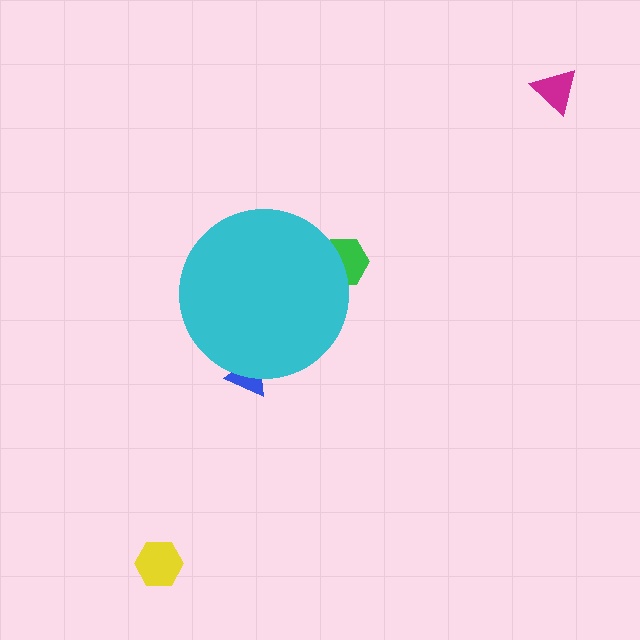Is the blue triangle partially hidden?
Yes, the blue triangle is partially hidden behind the cyan circle.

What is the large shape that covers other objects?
A cyan circle.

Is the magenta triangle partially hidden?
No, the magenta triangle is fully visible.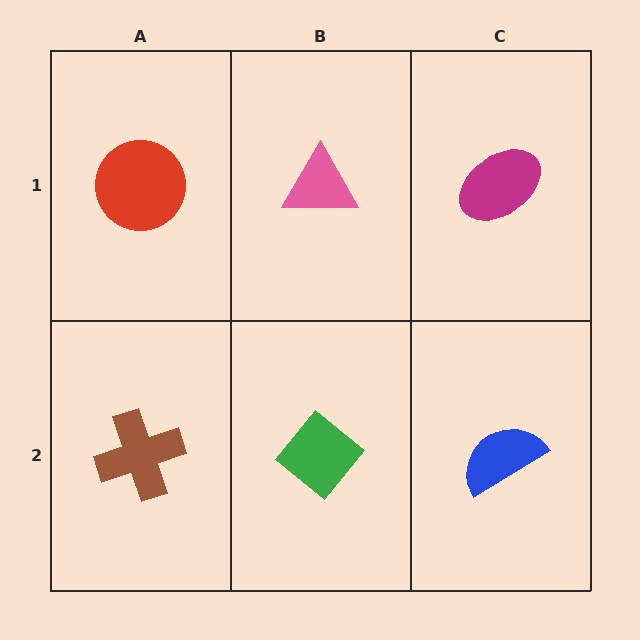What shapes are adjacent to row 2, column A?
A red circle (row 1, column A), a green diamond (row 2, column B).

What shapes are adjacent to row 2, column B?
A pink triangle (row 1, column B), a brown cross (row 2, column A), a blue semicircle (row 2, column C).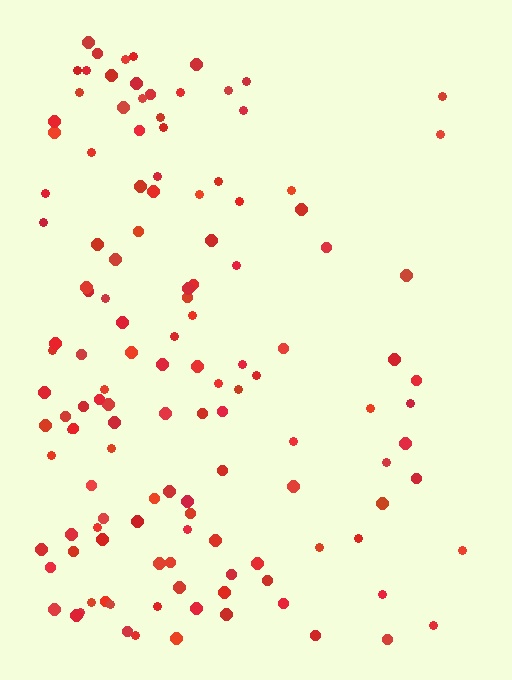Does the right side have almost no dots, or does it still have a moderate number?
Still a moderate number, just noticeably fewer than the left.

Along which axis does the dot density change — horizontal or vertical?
Horizontal.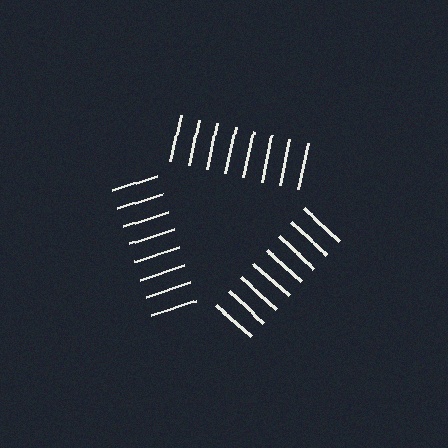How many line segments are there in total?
24 — 8 along each of the 3 edges.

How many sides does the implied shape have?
3 sides — the line-ends trace a triangle.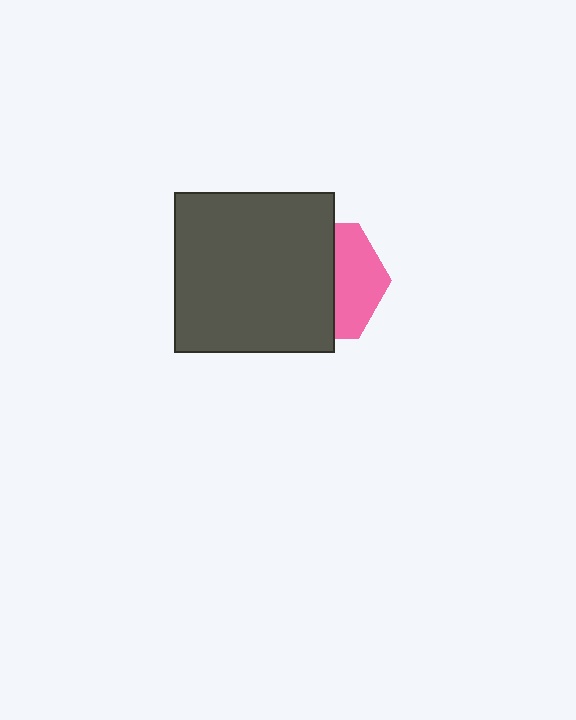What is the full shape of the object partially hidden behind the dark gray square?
The partially hidden object is a pink hexagon.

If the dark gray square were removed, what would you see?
You would see the complete pink hexagon.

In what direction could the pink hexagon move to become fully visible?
The pink hexagon could move right. That would shift it out from behind the dark gray square entirely.